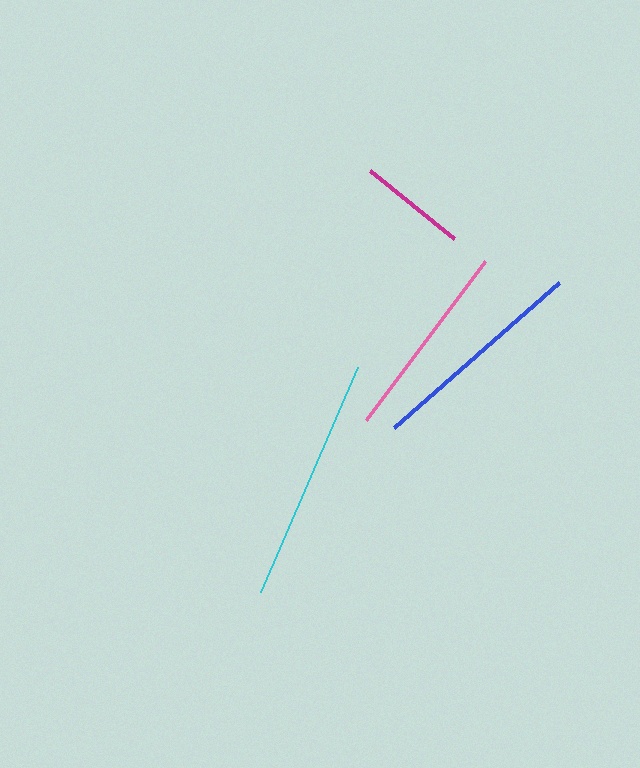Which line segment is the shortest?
The magenta line is the shortest at approximately 108 pixels.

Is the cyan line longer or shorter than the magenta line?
The cyan line is longer than the magenta line.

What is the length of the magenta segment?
The magenta segment is approximately 108 pixels long.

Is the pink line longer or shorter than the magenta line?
The pink line is longer than the magenta line.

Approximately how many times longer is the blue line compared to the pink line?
The blue line is approximately 1.1 times the length of the pink line.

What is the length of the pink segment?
The pink segment is approximately 198 pixels long.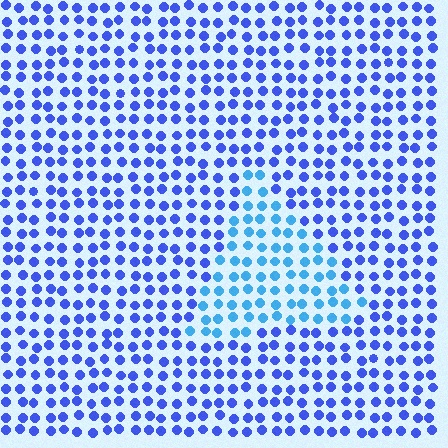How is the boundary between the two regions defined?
The boundary is defined purely by a slight shift in hue (about 31 degrees). Spacing, size, and orientation are identical on both sides.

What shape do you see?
I see a triangle.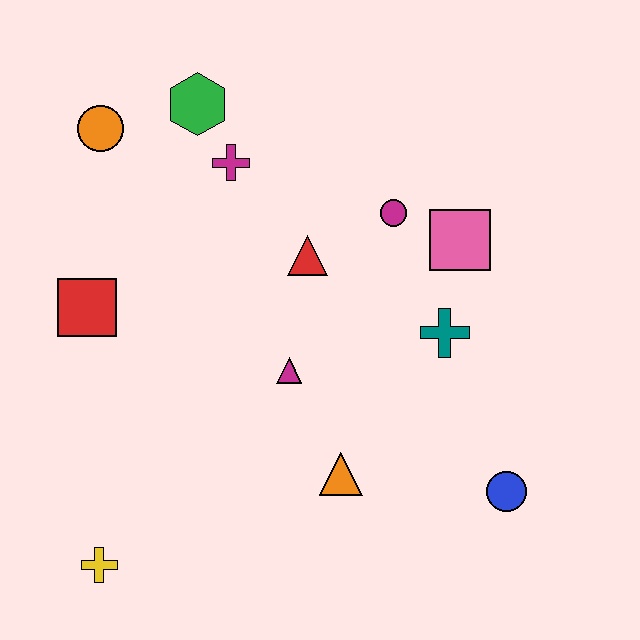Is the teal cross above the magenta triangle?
Yes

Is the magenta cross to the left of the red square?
No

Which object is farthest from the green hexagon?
The blue circle is farthest from the green hexagon.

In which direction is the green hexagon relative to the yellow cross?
The green hexagon is above the yellow cross.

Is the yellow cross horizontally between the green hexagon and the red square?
Yes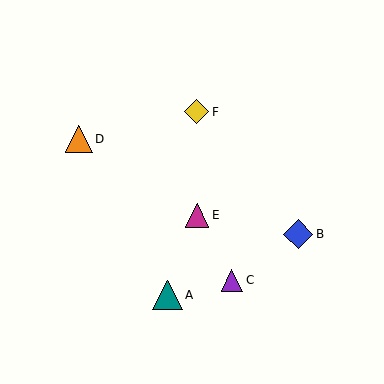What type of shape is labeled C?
Shape C is a purple triangle.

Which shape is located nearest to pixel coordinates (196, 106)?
The yellow diamond (labeled F) at (197, 112) is nearest to that location.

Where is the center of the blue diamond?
The center of the blue diamond is at (298, 234).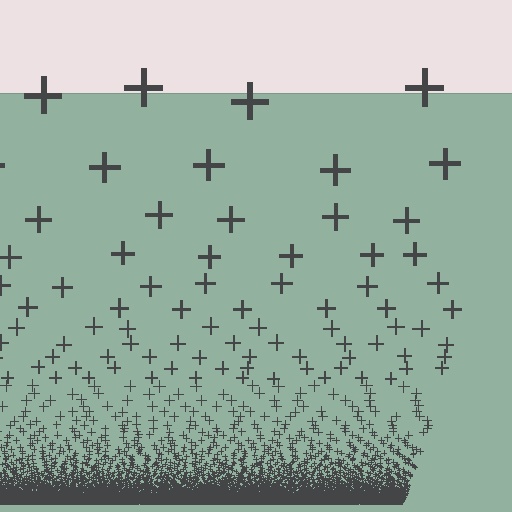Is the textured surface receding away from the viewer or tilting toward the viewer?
The surface appears to tilt toward the viewer. Texture elements get larger and sparser toward the top.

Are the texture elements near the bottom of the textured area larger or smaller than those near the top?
Smaller. The gradient is inverted — elements near the bottom are smaller and denser.